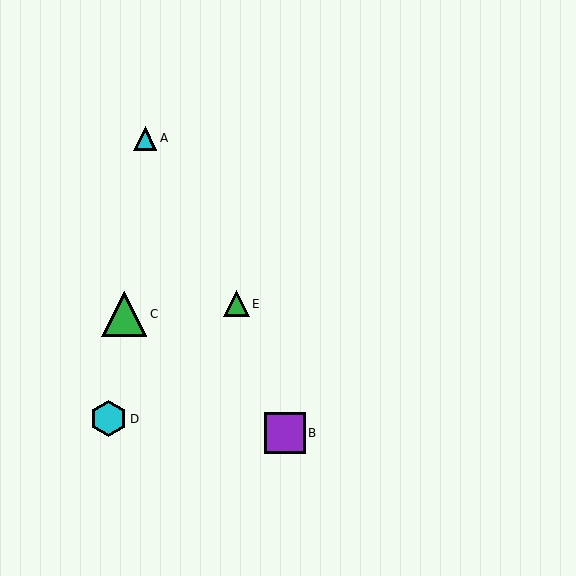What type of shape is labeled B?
Shape B is a purple square.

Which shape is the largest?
The green triangle (labeled C) is the largest.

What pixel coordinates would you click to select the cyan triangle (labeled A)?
Click at (145, 138) to select the cyan triangle A.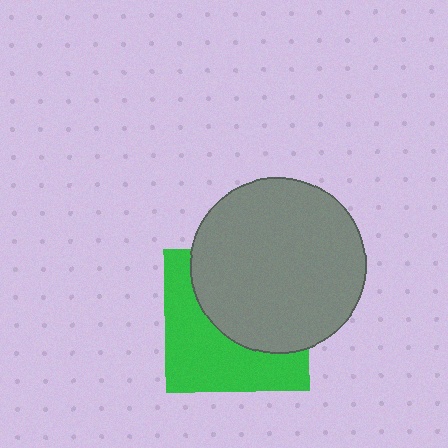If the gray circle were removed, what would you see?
You would see the complete green square.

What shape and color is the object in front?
The object in front is a gray circle.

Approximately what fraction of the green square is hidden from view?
Roughly 53% of the green square is hidden behind the gray circle.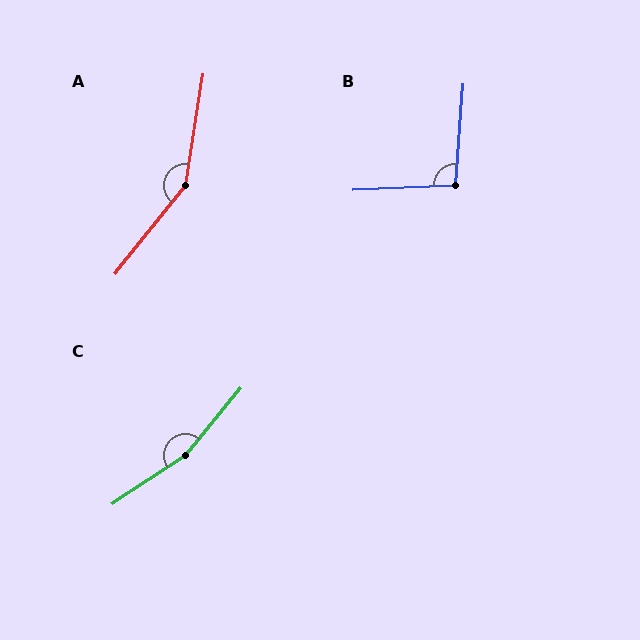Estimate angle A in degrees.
Approximately 150 degrees.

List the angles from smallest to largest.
B (97°), A (150°), C (163°).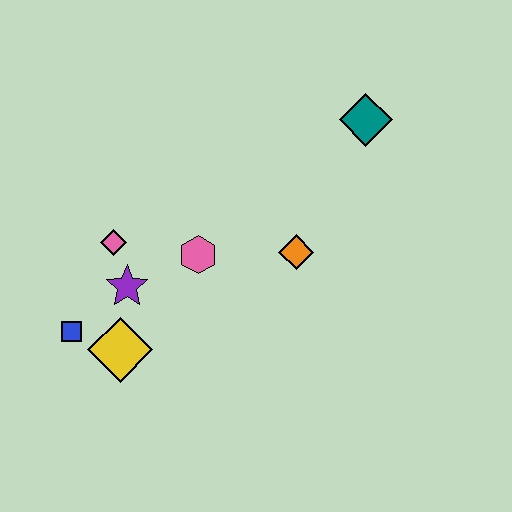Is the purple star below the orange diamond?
Yes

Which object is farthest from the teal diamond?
The blue square is farthest from the teal diamond.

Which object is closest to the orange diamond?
The pink hexagon is closest to the orange diamond.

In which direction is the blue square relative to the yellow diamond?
The blue square is to the left of the yellow diamond.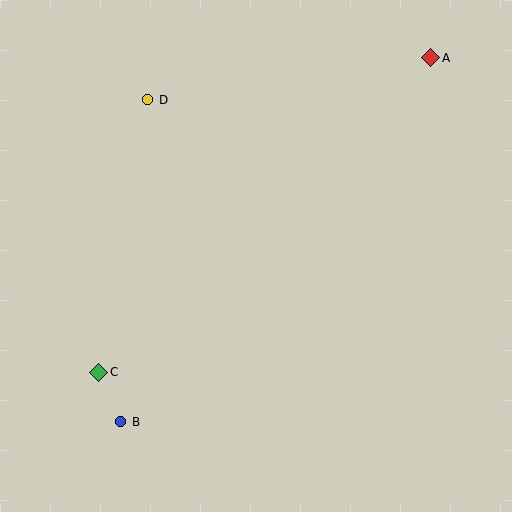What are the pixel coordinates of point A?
Point A is at (431, 58).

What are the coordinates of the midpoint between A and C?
The midpoint between A and C is at (265, 215).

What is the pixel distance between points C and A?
The distance between C and A is 457 pixels.